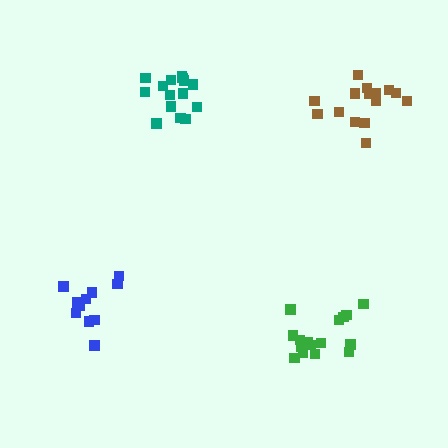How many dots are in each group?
Group 1: 16 dots, Group 2: 11 dots, Group 3: 17 dots, Group 4: 15 dots (59 total).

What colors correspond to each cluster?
The clusters are colored: teal, blue, green, brown.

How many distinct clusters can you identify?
There are 4 distinct clusters.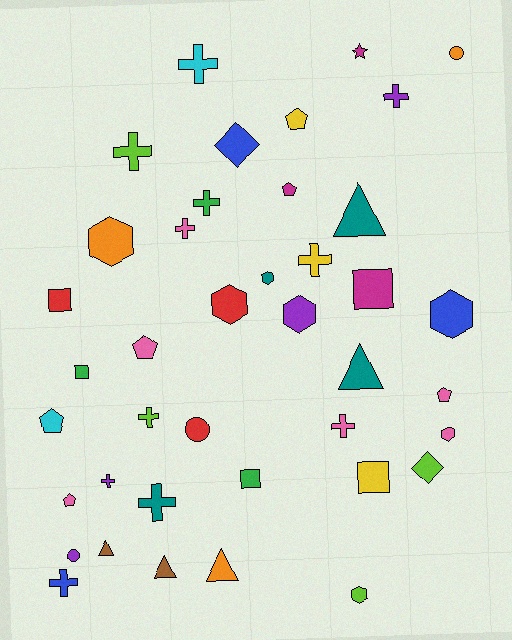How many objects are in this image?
There are 40 objects.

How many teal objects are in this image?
There are 4 teal objects.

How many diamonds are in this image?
There are 2 diamonds.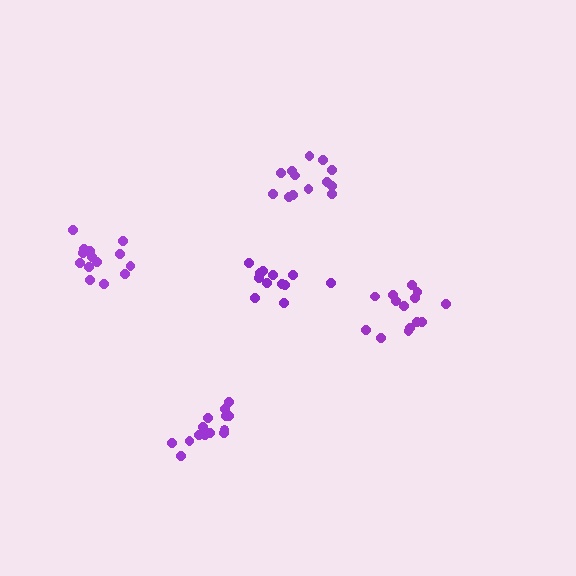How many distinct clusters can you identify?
There are 5 distinct clusters.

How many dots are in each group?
Group 1: 14 dots, Group 2: 14 dots, Group 3: 14 dots, Group 4: 12 dots, Group 5: 13 dots (67 total).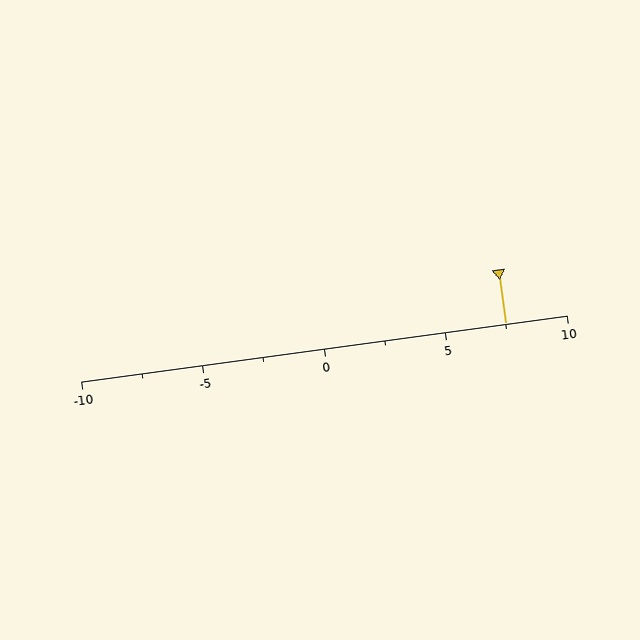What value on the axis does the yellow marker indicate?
The marker indicates approximately 7.5.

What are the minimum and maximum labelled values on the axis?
The axis runs from -10 to 10.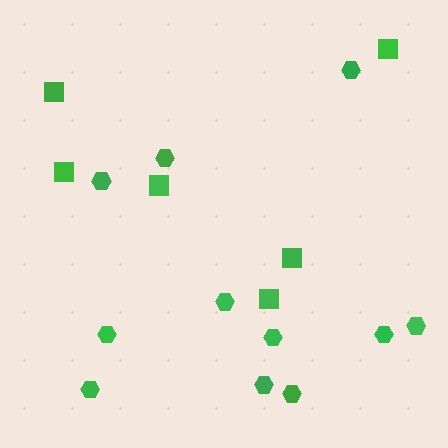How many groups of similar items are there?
There are 2 groups: one group of squares (6) and one group of hexagons (11).